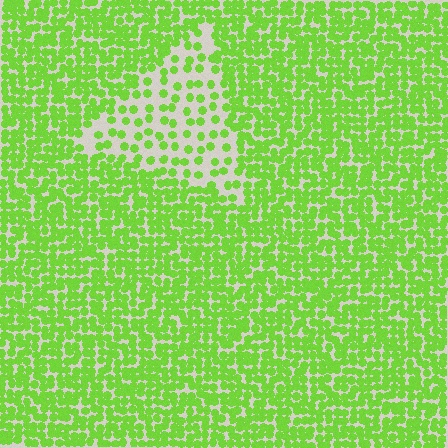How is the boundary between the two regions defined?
The boundary is defined by a change in element density (approximately 2.5x ratio). All elements are the same color, size, and shape.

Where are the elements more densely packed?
The elements are more densely packed outside the triangle boundary.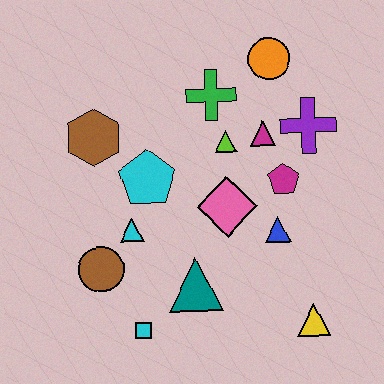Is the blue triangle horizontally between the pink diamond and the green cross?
No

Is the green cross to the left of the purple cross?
Yes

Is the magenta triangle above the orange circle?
No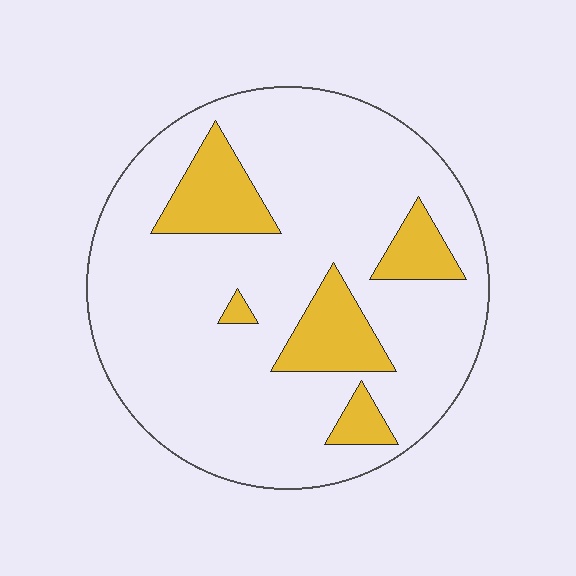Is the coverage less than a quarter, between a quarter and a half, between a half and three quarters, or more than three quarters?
Less than a quarter.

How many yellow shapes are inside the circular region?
5.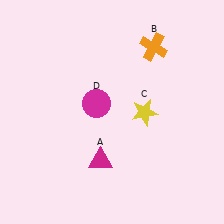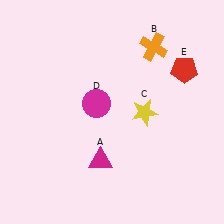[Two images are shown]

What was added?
A red pentagon (E) was added in Image 2.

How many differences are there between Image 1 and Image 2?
There is 1 difference between the two images.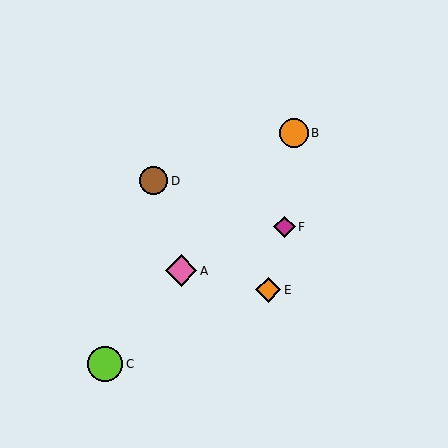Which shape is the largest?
The lime circle (labeled C) is the largest.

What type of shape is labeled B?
Shape B is an orange circle.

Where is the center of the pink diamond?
The center of the pink diamond is at (181, 271).